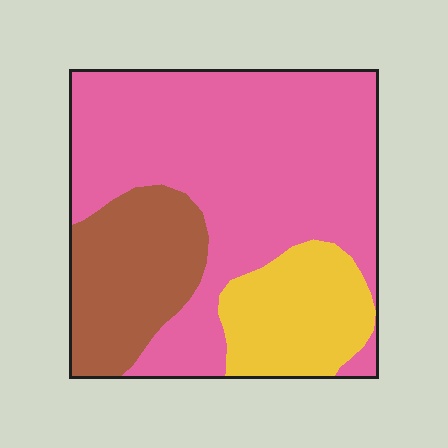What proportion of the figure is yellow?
Yellow covers roughly 20% of the figure.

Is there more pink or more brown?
Pink.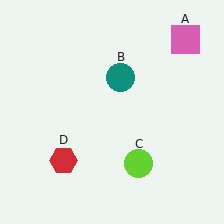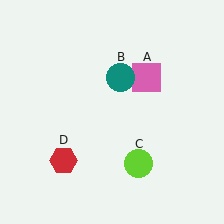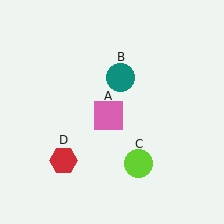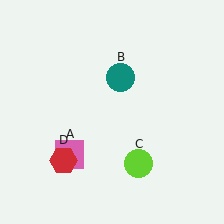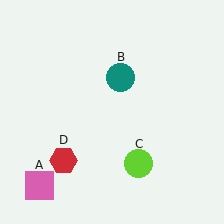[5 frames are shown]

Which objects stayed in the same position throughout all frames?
Teal circle (object B) and lime circle (object C) and red hexagon (object D) remained stationary.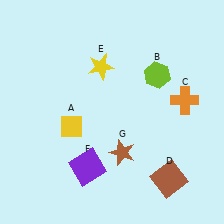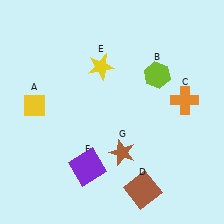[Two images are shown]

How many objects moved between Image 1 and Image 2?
2 objects moved between the two images.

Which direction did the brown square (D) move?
The brown square (D) moved left.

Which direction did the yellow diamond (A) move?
The yellow diamond (A) moved left.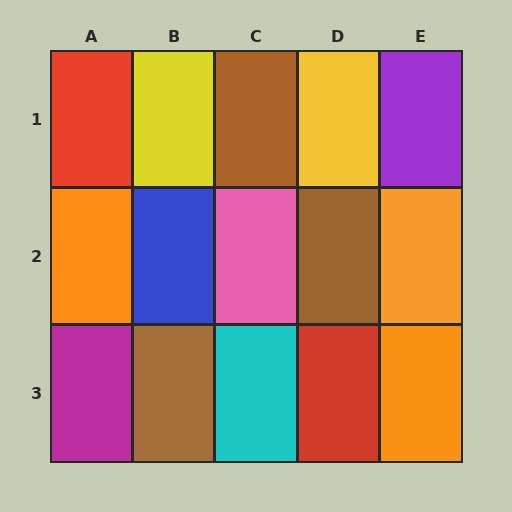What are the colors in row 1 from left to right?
Red, yellow, brown, yellow, purple.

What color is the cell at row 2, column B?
Blue.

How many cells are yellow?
2 cells are yellow.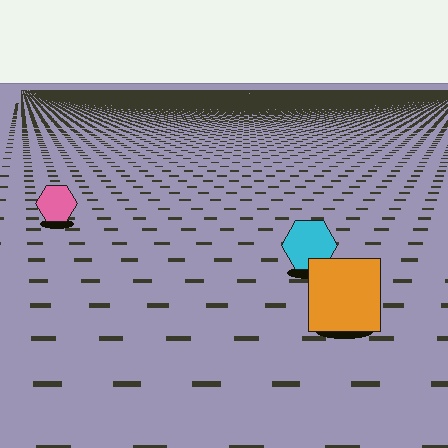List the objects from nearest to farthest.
From nearest to farthest: the orange square, the cyan hexagon, the pink hexagon.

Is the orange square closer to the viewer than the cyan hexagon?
Yes. The orange square is closer — you can tell from the texture gradient: the ground texture is coarser near it.